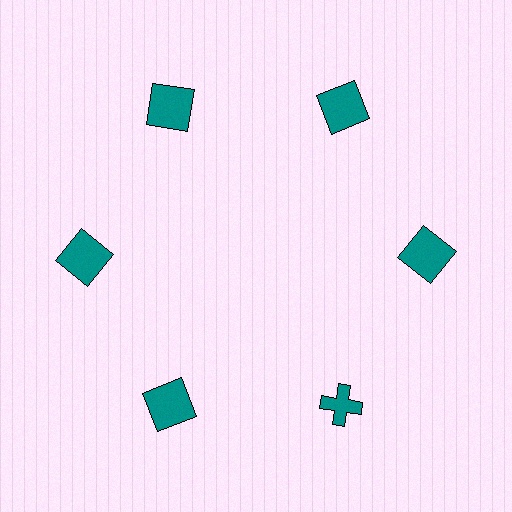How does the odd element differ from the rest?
It has a different shape: cross instead of square.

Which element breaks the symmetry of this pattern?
The teal cross at roughly the 5 o'clock position breaks the symmetry. All other shapes are teal squares.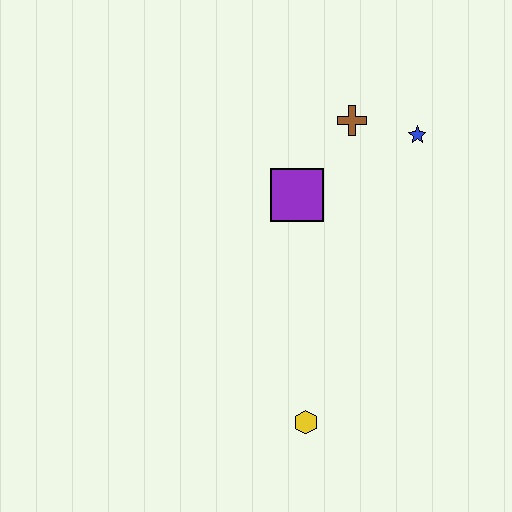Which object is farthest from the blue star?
The yellow hexagon is farthest from the blue star.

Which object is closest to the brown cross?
The blue star is closest to the brown cross.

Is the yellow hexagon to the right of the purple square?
Yes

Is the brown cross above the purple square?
Yes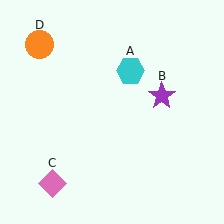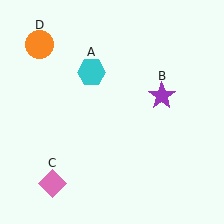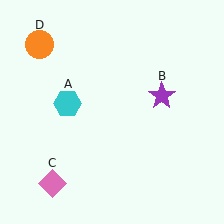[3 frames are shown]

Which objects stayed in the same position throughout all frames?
Purple star (object B) and pink diamond (object C) and orange circle (object D) remained stationary.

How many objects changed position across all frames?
1 object changed position: cyan hexagon (object A).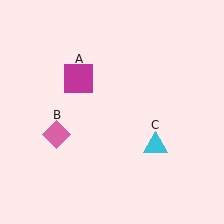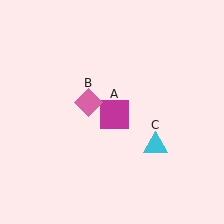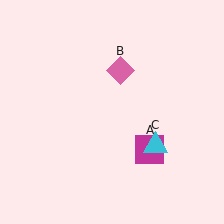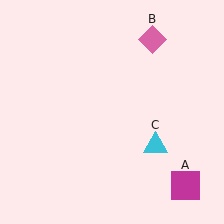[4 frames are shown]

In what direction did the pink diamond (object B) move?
The pink diamond (object B) moved up and to the right.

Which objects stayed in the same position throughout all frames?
Cyan triangle (object C) remained stationary.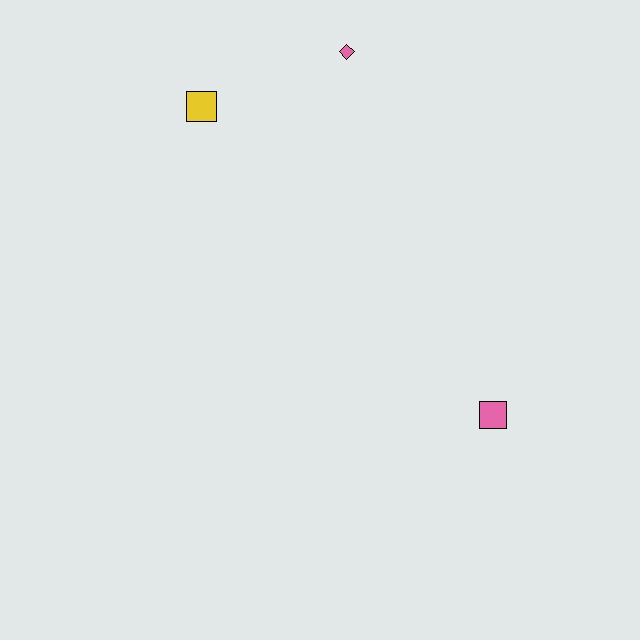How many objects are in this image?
There are 3 objects.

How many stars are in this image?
There are no stars.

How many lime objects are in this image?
There are no lime objects.